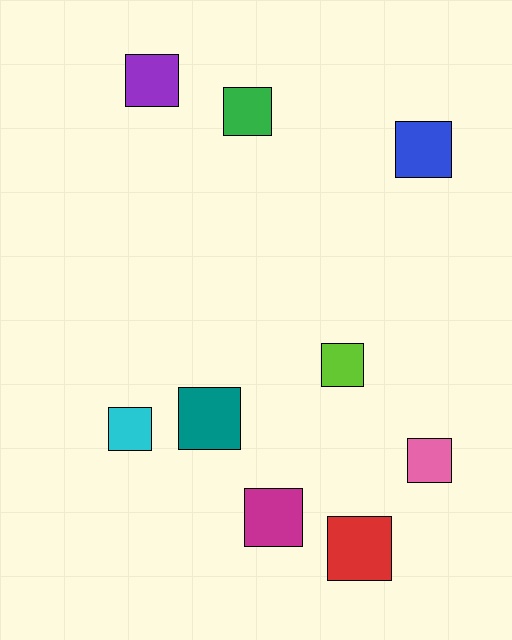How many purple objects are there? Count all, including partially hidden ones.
There is 1 purple object.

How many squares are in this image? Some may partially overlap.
There are 9 squares.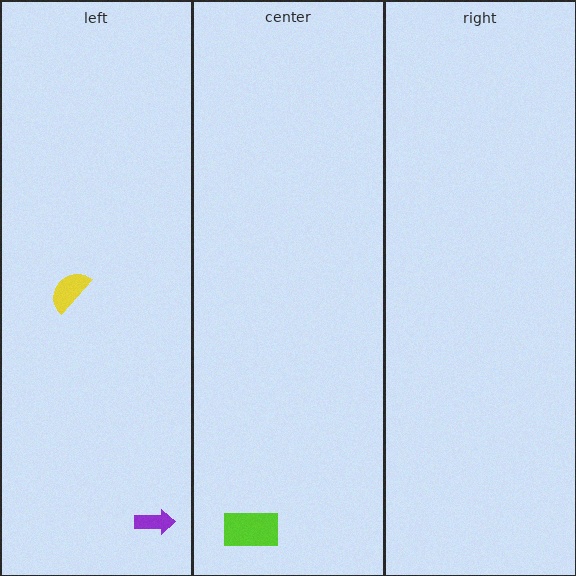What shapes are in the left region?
The yellow semicircle, the purple arrow.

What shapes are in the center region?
The lime rectangle.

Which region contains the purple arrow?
The left region.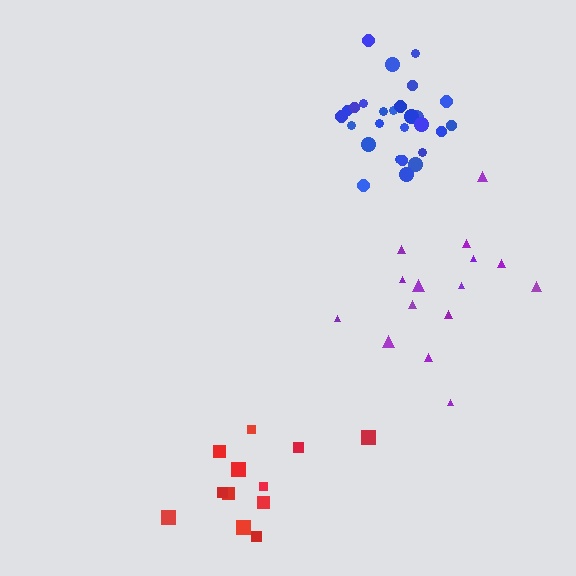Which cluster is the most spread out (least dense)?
Purple.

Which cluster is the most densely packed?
Blue.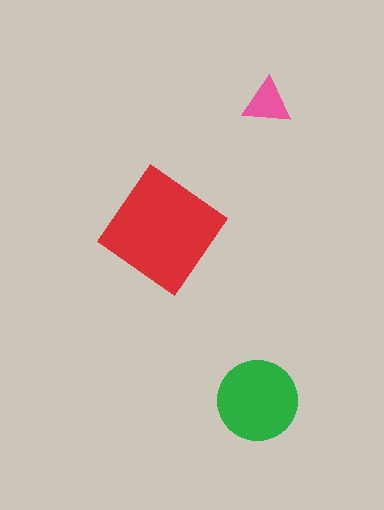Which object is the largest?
The red diamond.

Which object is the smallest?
The pink triangle.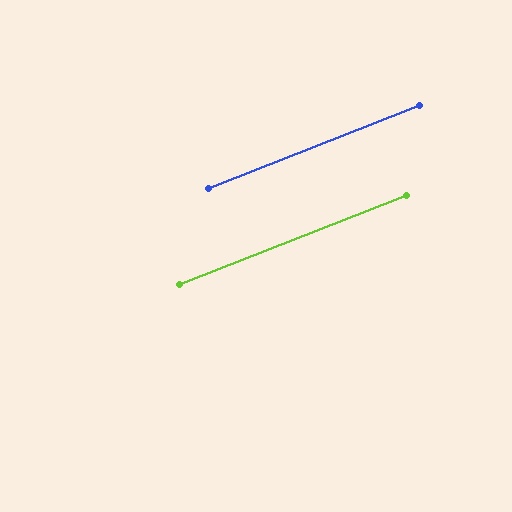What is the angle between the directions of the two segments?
Approximately 0 degrees.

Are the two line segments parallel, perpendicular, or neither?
Parallel — their directions differ by only 0.1°.